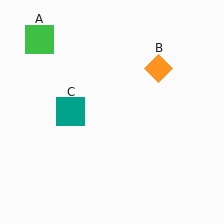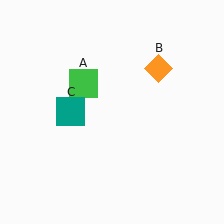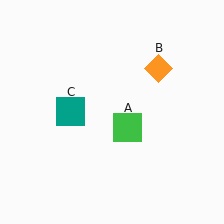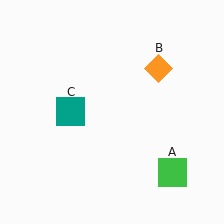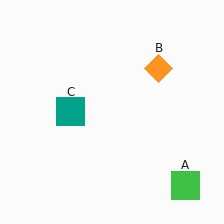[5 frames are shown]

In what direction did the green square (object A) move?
The green square (object A) moved down and to the right.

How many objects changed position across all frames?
1 object changed position: green square (object A).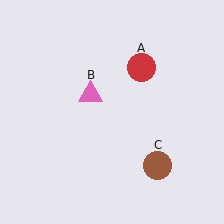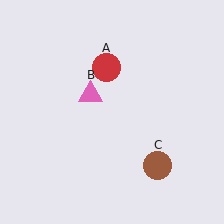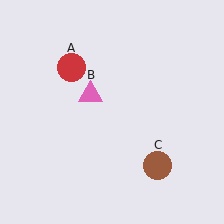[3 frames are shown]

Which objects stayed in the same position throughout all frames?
Pink triangle (object B) and brown circle (object C) remained stationary.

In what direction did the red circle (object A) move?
The red circle (object A) moved left.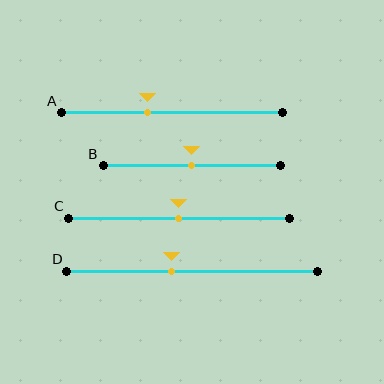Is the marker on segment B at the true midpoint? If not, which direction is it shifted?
Yes, the marker on segment B is at the true midpoint.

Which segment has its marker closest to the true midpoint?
Segment B has its marker closest to the true midpoint.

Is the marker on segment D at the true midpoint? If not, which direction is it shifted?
No, the marker on segment D is shifted to the left by about 8% of the segment length.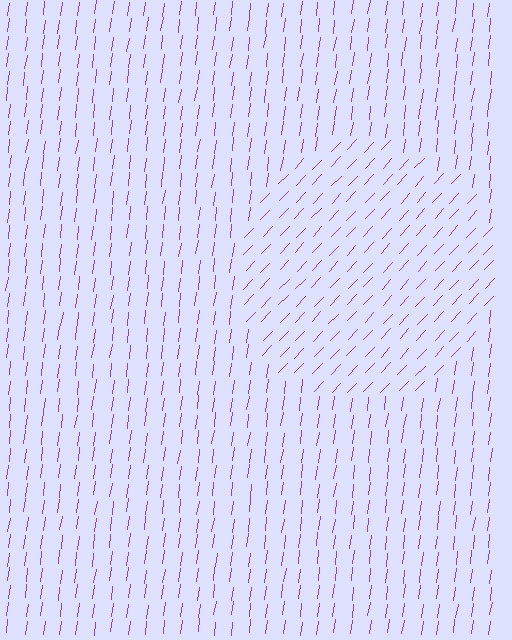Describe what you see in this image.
The image is filled with small purple line segments. A circle region in the image has lines oriented differently from the surrounding lines, creating a visible texture boundary.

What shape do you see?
I see a circle.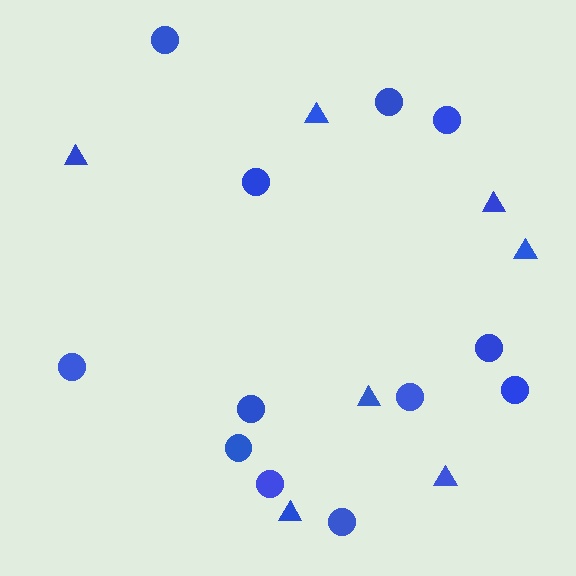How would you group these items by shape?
There are 2 groups: one group of triangles (7) and one group of circles (12).